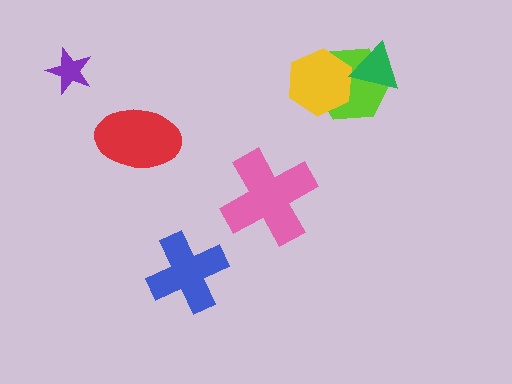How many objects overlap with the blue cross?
0 objects overlap with the blue cross.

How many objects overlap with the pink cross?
0 objects overlap with the pink cross.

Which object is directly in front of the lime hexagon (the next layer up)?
The yellow hexagon is directly in front of the lime hexagon.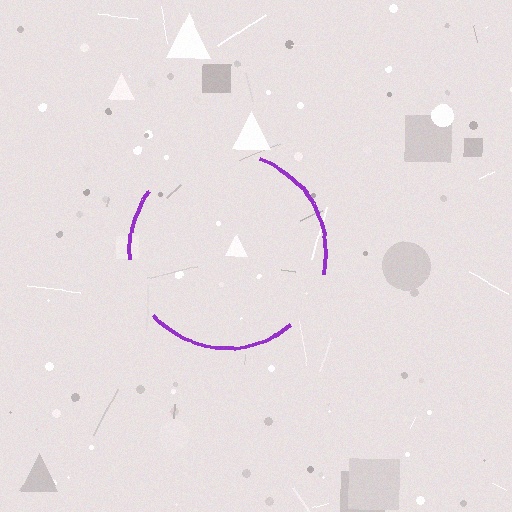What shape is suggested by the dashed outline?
The dashed outline suggests a circle.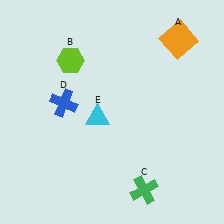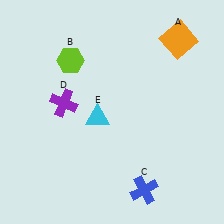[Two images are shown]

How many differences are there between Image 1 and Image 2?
There are 2 differences between the two images.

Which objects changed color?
C changed from green to blue. D changed from blue to purple.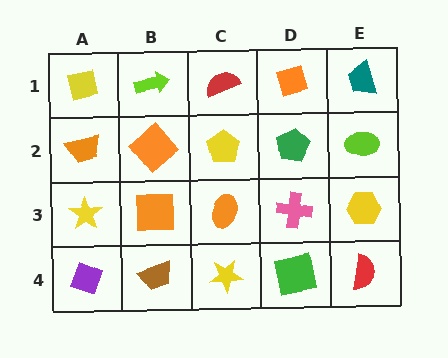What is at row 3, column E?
A yellow hexagon.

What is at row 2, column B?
An orange diamond.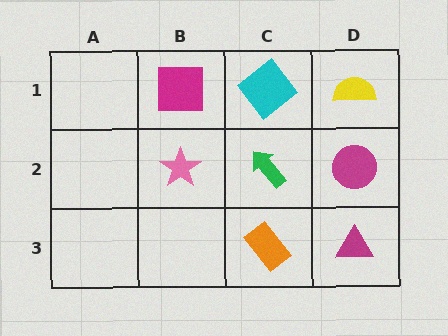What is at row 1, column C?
A cyan diamond.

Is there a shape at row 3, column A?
No, that cell is empty.